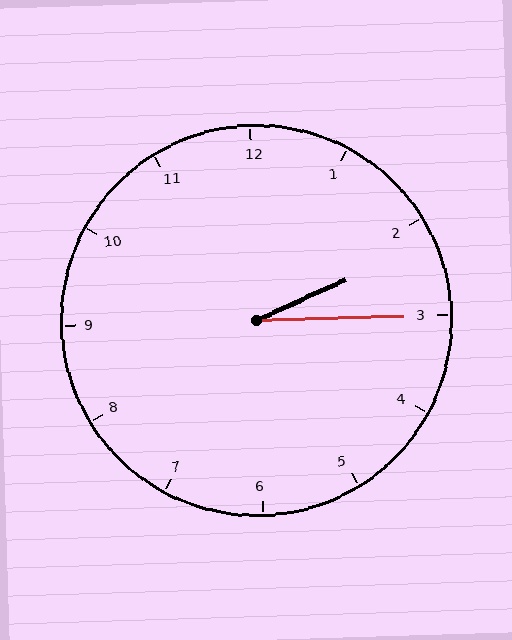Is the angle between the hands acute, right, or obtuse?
It is acute.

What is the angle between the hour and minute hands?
Approximately 22 degrees.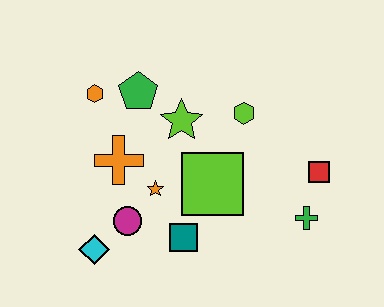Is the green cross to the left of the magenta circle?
No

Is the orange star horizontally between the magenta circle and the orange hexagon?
No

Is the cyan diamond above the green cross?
No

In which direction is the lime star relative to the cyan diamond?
The lime star is above the cyan diamond.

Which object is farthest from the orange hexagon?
The green cross is farthest from the orange hexagon.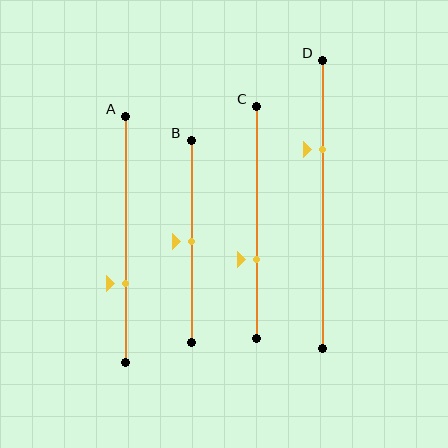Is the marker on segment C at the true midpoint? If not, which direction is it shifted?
No, the marker on segment C is shifted downward by about 16% of the segment length.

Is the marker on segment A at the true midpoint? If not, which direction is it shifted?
No, the marker on segment A is shifted downward by about 18% of the segment length.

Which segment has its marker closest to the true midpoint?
Segment B has its marker closest to the true midpoint.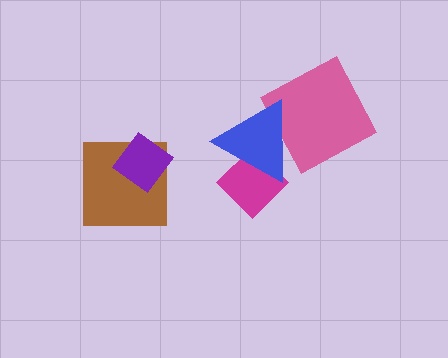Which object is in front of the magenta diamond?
The blue triangle is in front of the magenta diamond.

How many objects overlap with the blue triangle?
2 objects overlap with the blue triangle.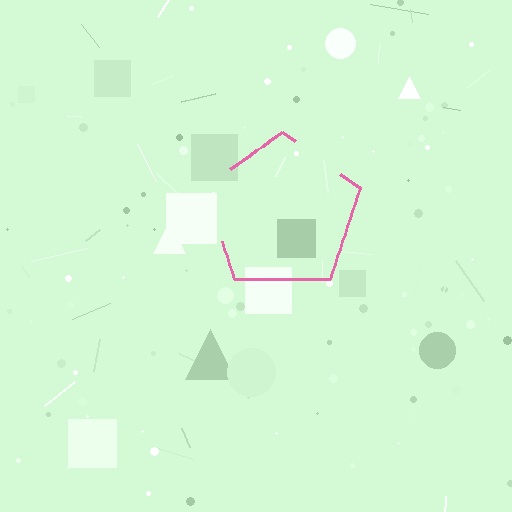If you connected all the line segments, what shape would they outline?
They would outline a pentagon.